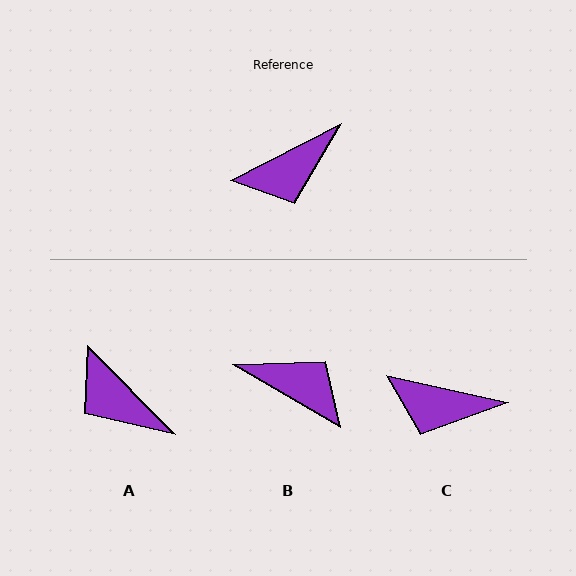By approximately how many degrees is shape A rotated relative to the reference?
Approximately 73 degrees clockwise.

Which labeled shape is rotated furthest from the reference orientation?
B, about 123 degrees away.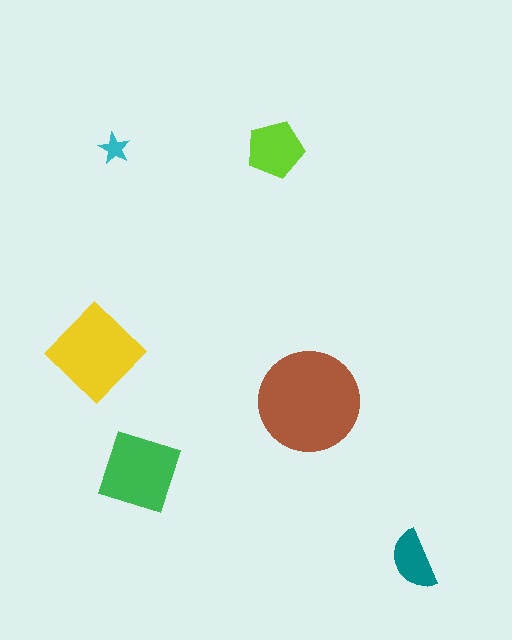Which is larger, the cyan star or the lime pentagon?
The lime pentagon.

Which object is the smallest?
The cyan star.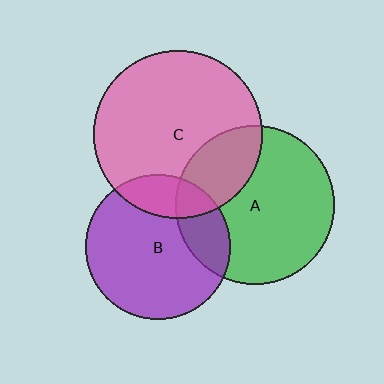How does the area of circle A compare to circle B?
Approximately 1.2 times.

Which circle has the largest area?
Circle C (pink).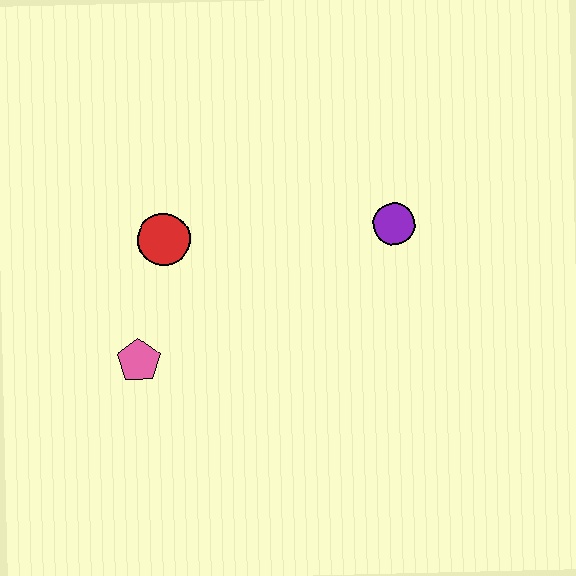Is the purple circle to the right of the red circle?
Yes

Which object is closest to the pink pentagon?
The red circle is closest to the pink pentagon.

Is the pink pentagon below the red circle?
Yes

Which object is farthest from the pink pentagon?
The purple circle is farthest from the pink pentagon.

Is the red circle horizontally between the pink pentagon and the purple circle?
Yes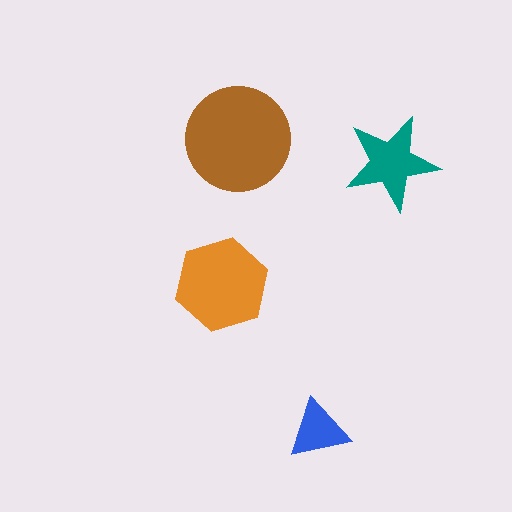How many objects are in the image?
There are 4 objects in the image.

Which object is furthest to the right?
The teal star is rightmost.